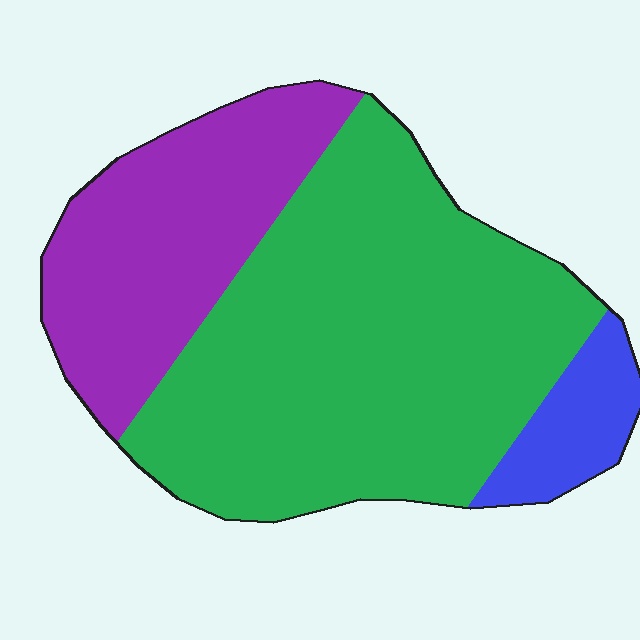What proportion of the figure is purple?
Purple takes up between a quarter and a half of the figure.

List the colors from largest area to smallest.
From largest to smallest: green, purple, blue.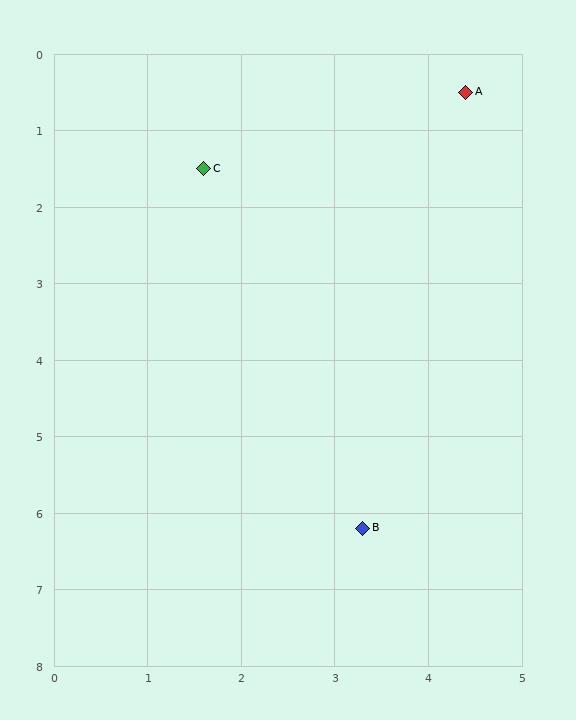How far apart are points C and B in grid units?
Points C and B are about 5.0 grid units apart.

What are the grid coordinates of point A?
Point A is at approximately (4.4, 0.5).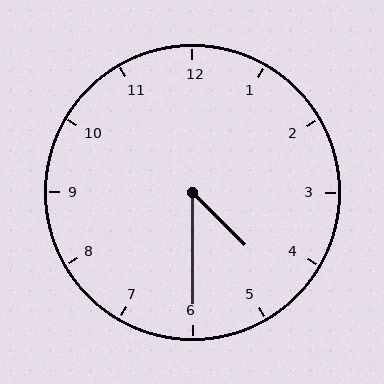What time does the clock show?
4:30.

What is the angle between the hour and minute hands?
Approximately 45 degrees.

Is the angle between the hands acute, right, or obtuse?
It is acute.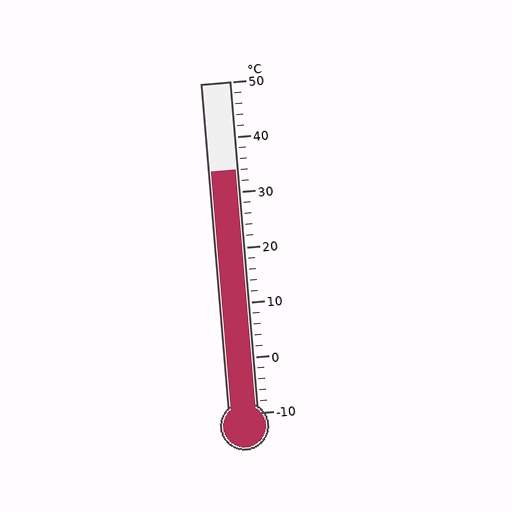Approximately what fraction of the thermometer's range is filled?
The thermometer is filled to approximately 75% of its range.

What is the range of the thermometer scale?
The thermometer scale ranges from -10°C to 50°C.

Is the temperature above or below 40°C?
The temperature is below 40°C.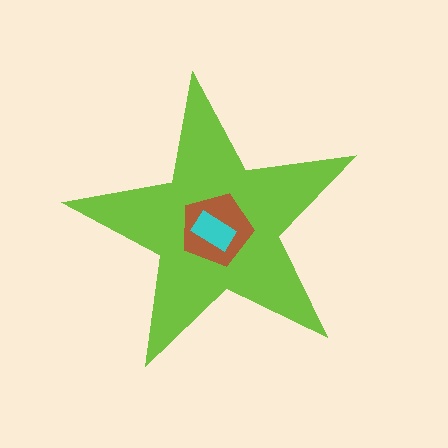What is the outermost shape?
The lime star.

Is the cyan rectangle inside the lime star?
Yes.